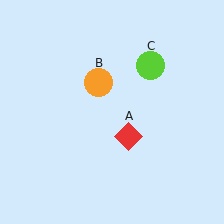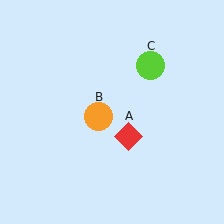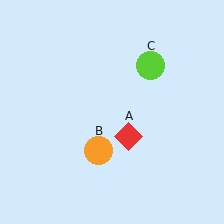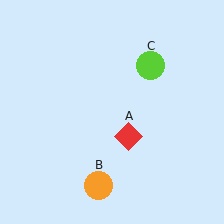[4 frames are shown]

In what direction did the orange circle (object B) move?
The orange circle (object B) moved down.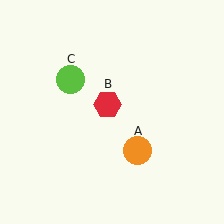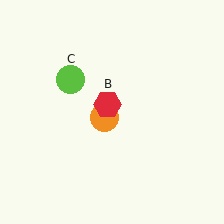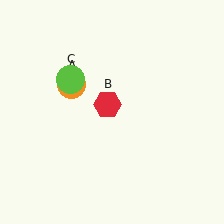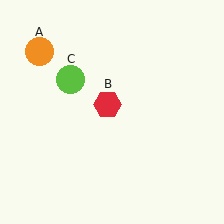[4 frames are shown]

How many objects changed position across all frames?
1 object changed position: orange circle (object A).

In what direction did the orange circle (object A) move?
The orange circle (object A) moved up and to the left.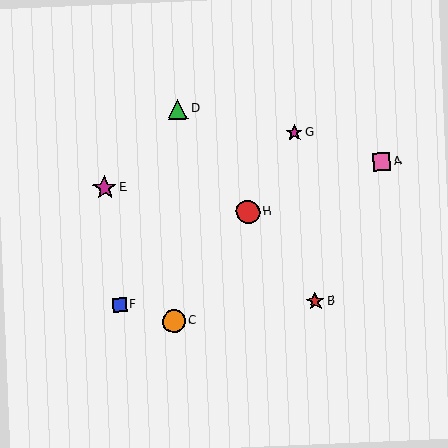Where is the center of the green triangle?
The center of the green triangle is at (178, 109).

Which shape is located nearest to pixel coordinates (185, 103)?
The green triangle (labeled D) at (178, 109) is nearest to that location.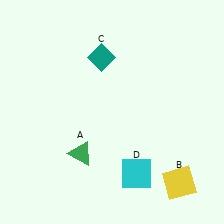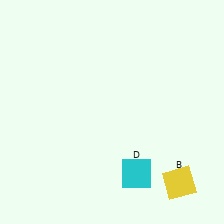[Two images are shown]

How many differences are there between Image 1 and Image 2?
There are 2 differences between the two images.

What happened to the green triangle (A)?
The green triangle (A) was removed in Image 2. It was in the bottom-left area of Image 1.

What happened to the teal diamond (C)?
The teal diamond (C) was removed in Image 2. It was in the top-left area of Image 1.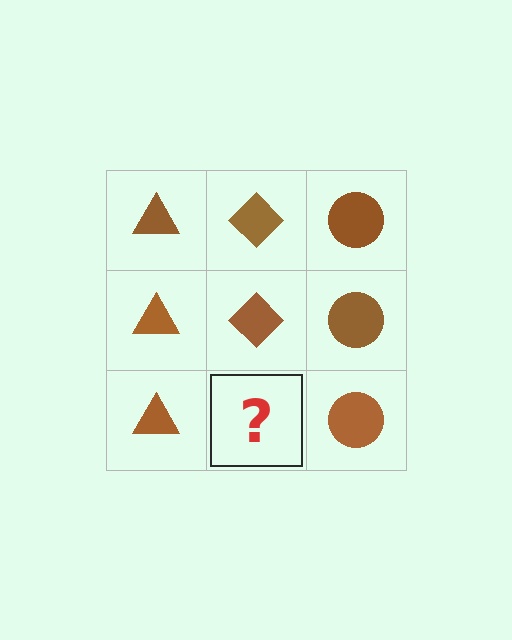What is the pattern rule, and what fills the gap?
The rule is that each column has a consistent shape. The gap should be filled with a brown diamond.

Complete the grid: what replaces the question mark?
The question mark should be replaced with a brown diamond.